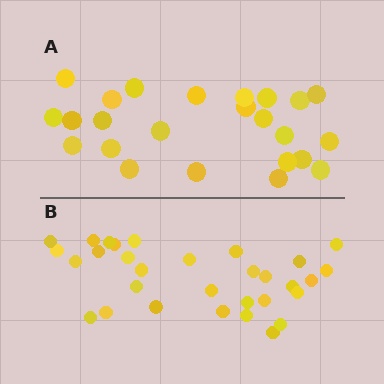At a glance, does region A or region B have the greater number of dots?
Region B (the bottom region) has more dots.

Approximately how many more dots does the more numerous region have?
Region B has roughly 8 or so more dots than region A.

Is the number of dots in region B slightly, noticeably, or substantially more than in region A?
Region B has noticeably more, but not dramatically so. The ratio is roughly 1.3 to 1.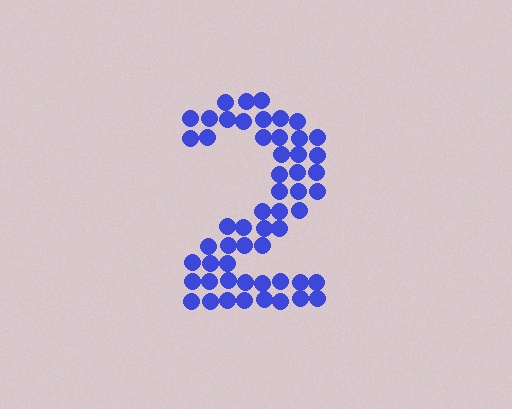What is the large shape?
The large shape is the digit 2.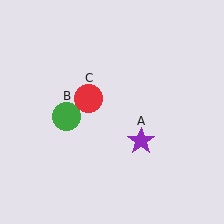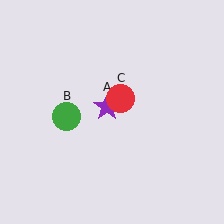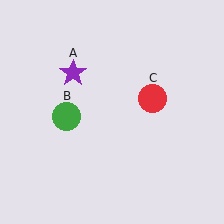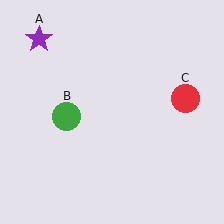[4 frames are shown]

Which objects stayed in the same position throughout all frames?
Green circle (object B) remained stationary.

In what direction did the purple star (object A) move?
The purple star (object A) moved up and to the left.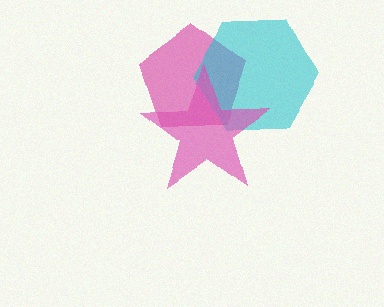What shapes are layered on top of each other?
The layered shapes are: a magenta pentagon, a cyan hexagon, a pink star.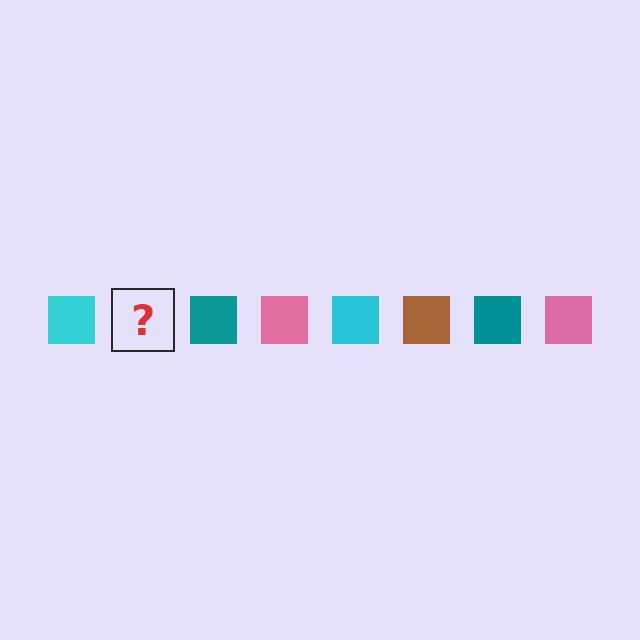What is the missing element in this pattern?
The missing element is a brown square.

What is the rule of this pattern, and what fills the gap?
The rule is that the pattern cycles through cyan, brown, teal, pink squares. The gap should be filled with a brown square.